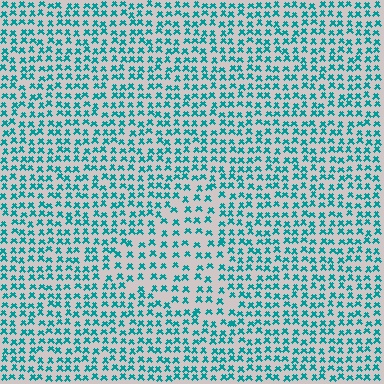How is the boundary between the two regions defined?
The boundary is defined by a change in element density (approximately 1.6x ratio). All elements are the same color, size, and shape.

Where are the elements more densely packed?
The elements are more densely packed outside the triangle boundary.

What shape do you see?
I see a triangle.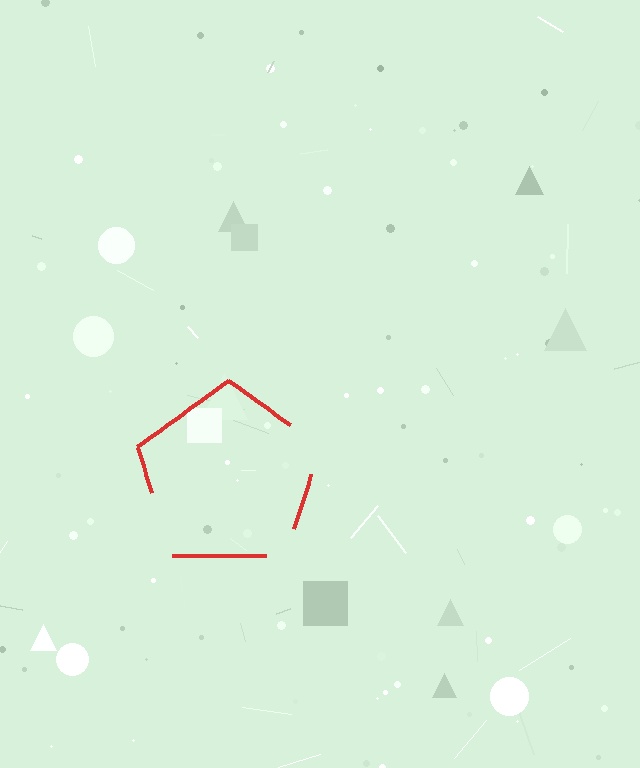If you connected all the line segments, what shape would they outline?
They would outline a pentagon.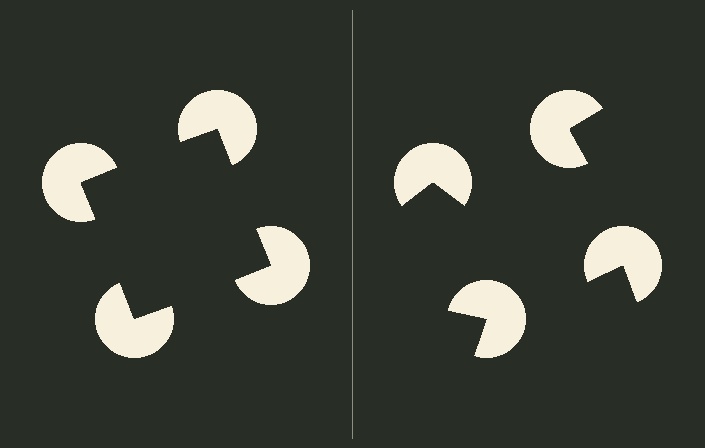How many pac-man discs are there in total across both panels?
8 — 4 on each side.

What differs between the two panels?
The pac-man discs are positioned identically on both sides; only the wedge orientations differ. On the left they align to a square; on the right they are misaligned.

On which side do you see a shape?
An illusory square appears on the left side. On the right side the wedge cuts are rotated, so no coherent shape forms.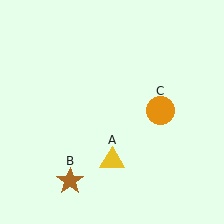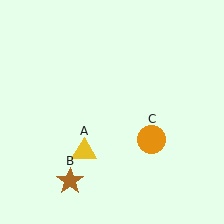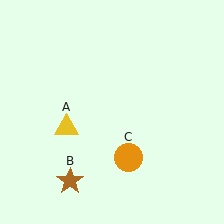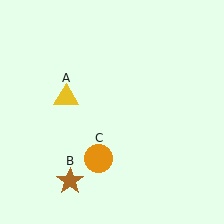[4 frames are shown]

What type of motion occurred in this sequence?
The yellow triangle (object A), orange circle (object C) rotated clockwise around the center of the scene.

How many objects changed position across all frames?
2 objects changed position: yellow triangle (object A), orange circle (object C).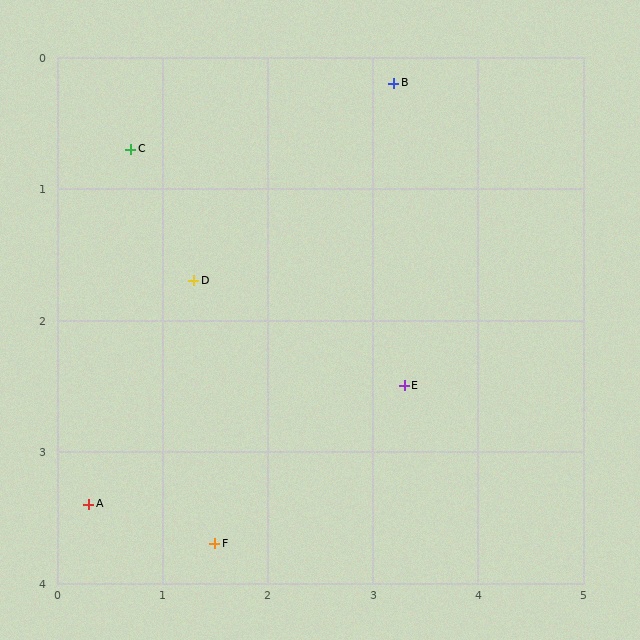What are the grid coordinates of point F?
Point F is at approximately (1.5, 3.7).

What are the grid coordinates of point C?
Point C is at approximately (0.7, 0.7).